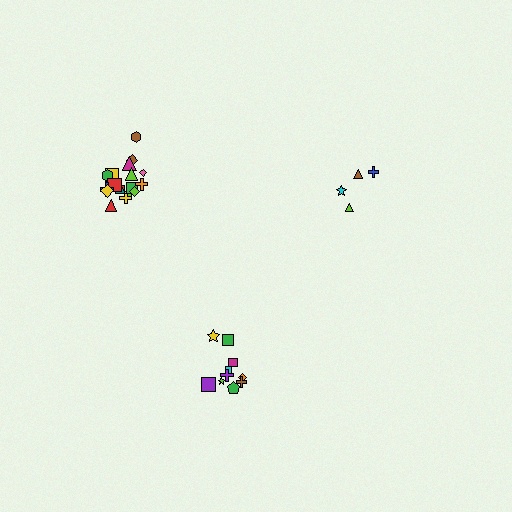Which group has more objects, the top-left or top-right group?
The top-left group.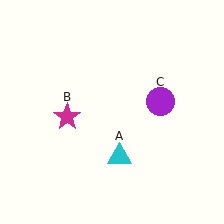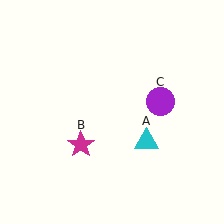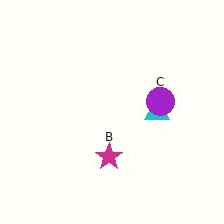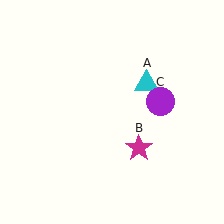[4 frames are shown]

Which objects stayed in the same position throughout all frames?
Purple circle (object C) remained stationary.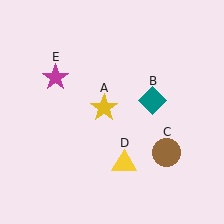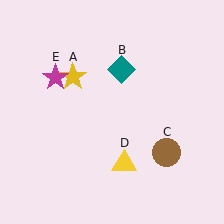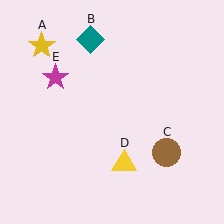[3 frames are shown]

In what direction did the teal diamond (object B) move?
The teal diamond (object B) moved up and to the left.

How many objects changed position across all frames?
2 objects changed position: yellow star (object A), teal diamond (object B).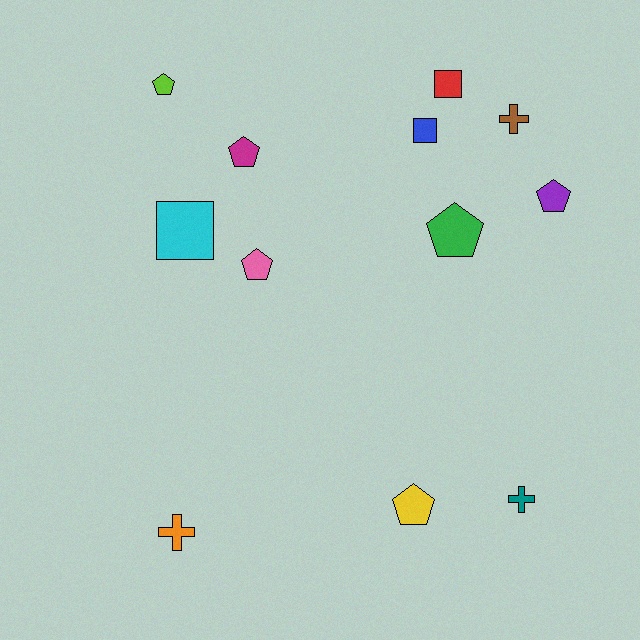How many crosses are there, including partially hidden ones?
There are 3 crosses.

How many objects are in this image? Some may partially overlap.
There are 12 objects.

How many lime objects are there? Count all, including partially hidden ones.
There is 1 lime object.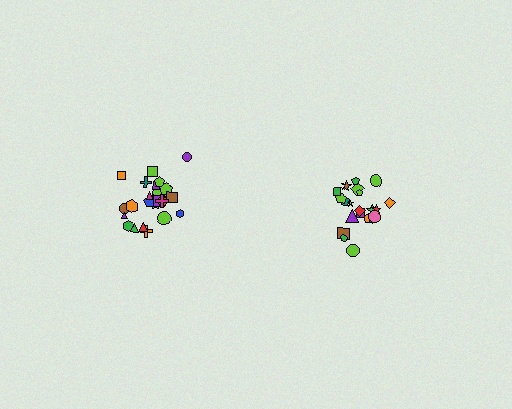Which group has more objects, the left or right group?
The left group.